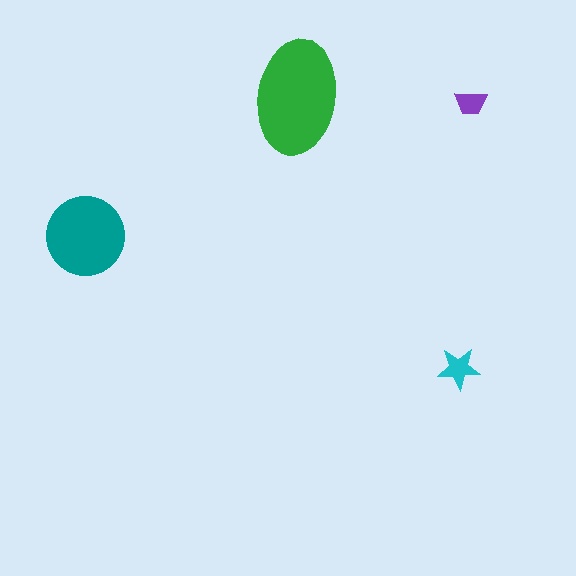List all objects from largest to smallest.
The green ellipse, the teal circle, the cyan star, the purple trapezoid.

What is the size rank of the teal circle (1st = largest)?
2nd.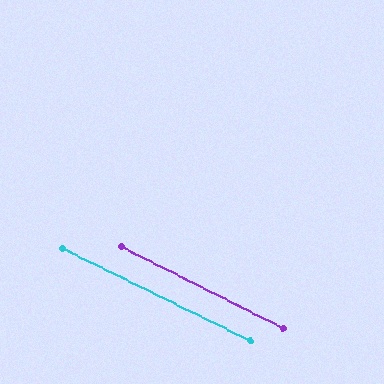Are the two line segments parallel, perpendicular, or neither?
Parallel — their directions differ by only 0.5°.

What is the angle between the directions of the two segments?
Approximately 0 degrees.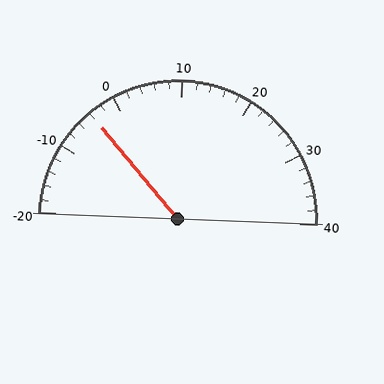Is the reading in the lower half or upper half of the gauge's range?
The reading is in the lower half of the range (-20 to 40).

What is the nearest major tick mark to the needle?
The nearest major tick mark is 0.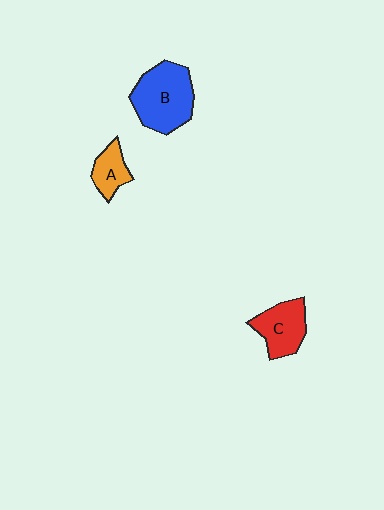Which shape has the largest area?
Shape B (blue).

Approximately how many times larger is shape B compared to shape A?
Approximately 2.3 times.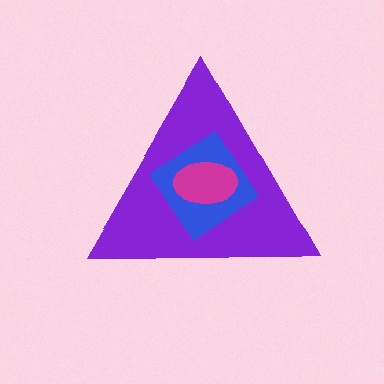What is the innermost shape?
The magenta ellipse.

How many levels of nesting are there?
3.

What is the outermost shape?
The purple triangle.